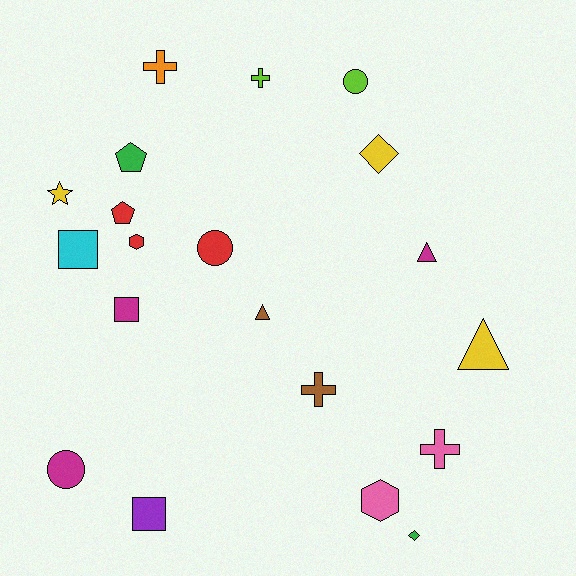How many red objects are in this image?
There are 3 red objects.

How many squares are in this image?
There are 3 squares.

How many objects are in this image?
There are 20 objects.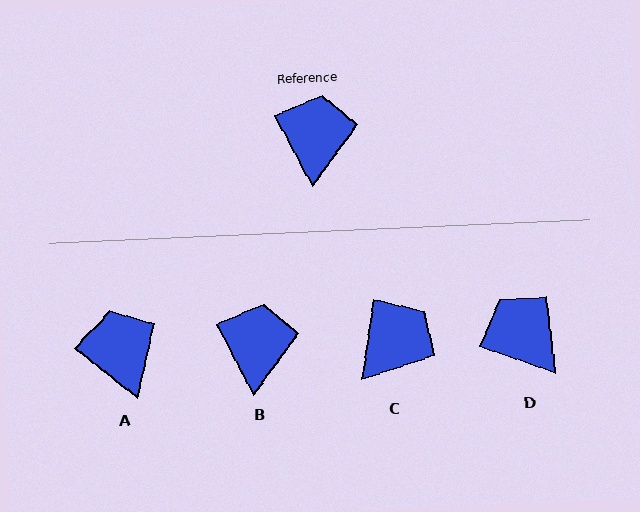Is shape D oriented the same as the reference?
No, it is off by about 43 degrees.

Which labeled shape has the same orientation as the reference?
B.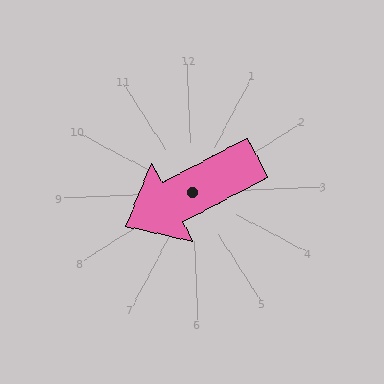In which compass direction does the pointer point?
Southwest.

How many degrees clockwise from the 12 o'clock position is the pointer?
Approximately 245 degrees.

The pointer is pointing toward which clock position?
Roughly 8 o'clock.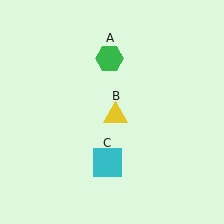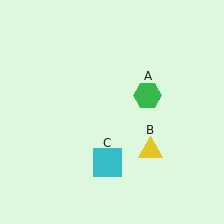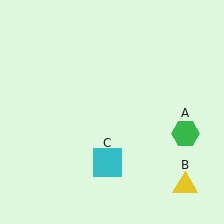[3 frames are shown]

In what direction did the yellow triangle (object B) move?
The yellow triangle (object B) moved down and to the right.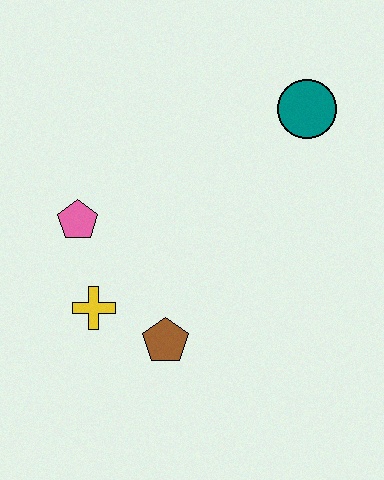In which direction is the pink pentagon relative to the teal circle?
The pink pentagon is to the left of the teal circle.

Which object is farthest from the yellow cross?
The teal circle is farthest from the yellow cross.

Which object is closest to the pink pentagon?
The yellow cross is closest to the pink pentagon.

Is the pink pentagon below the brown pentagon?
No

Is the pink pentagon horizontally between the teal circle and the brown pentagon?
No